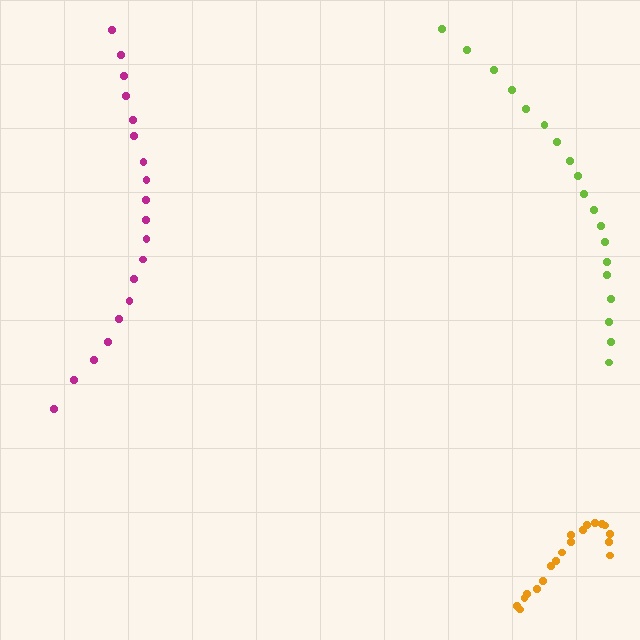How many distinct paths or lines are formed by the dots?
There are 3 distinct paths.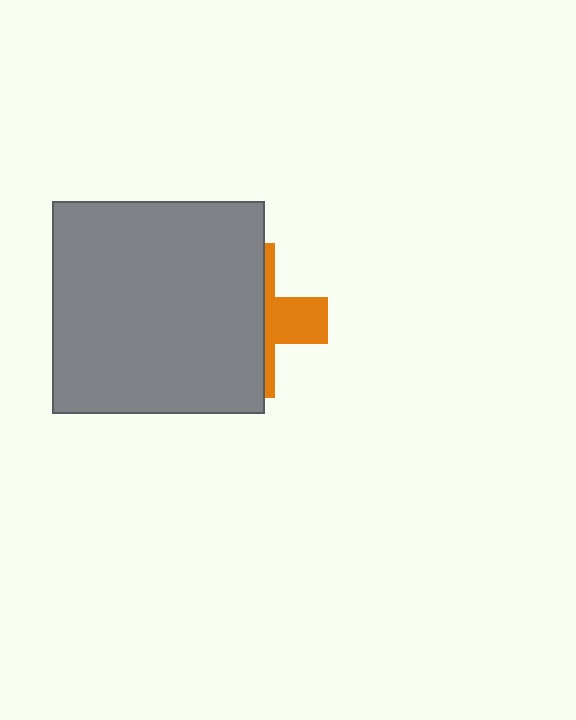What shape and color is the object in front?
The object in front is a gray square.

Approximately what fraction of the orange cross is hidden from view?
Roughly 68% of the orange cross is hidden behind the gray square.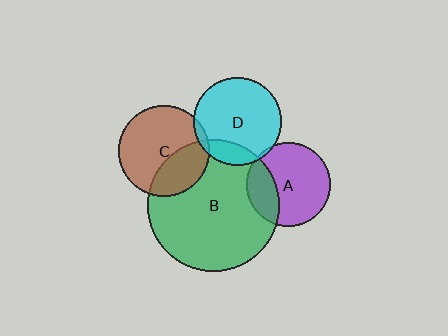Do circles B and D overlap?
Yes.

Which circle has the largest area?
Circle B (green).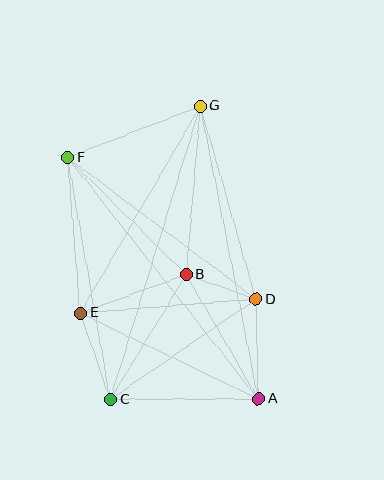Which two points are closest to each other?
Points B and D are closest to each other.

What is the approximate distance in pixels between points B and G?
The distance between B and G is approximately 169 pixels.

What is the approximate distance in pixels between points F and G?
The distance between F and G is approximately 142 pixels.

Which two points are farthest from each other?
Points A and F are farthest from each other.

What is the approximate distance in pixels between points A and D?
The distance between A and D is approximately 99 pixels.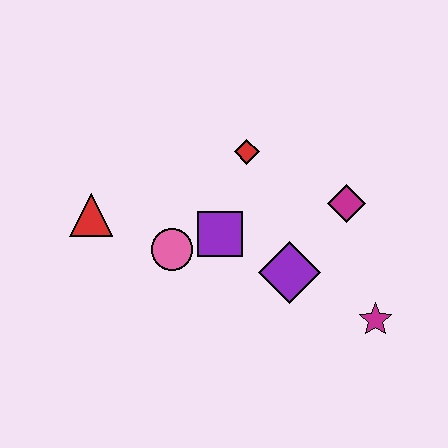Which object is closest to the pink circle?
The purple square is closest to the pink circle.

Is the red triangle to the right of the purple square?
No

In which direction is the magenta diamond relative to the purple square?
The magenta diamond is to the right of the purple square.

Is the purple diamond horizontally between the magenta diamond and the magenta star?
No